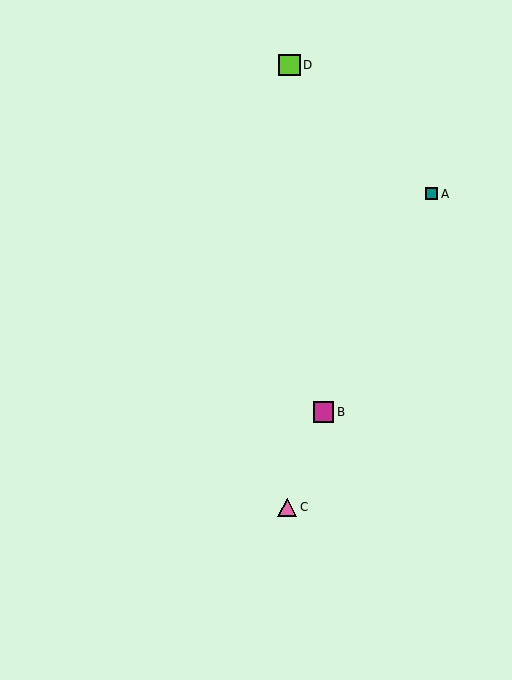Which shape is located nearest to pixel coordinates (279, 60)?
The lime square (labeled D) at (290, 65) is nearest to that location.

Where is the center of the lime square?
The center of the lime square is at (290, 65).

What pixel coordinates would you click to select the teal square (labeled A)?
Click at (432, 194) to select the teal square A.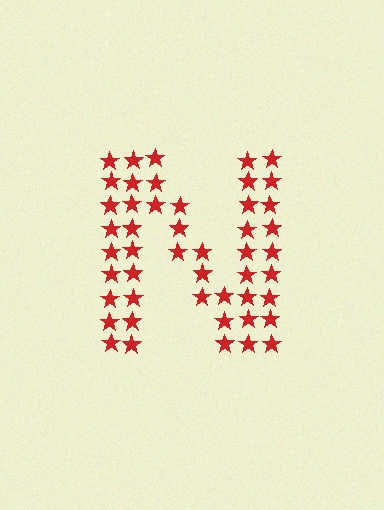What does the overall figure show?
The overall figure shows the letter N.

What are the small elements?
The small elements are stars.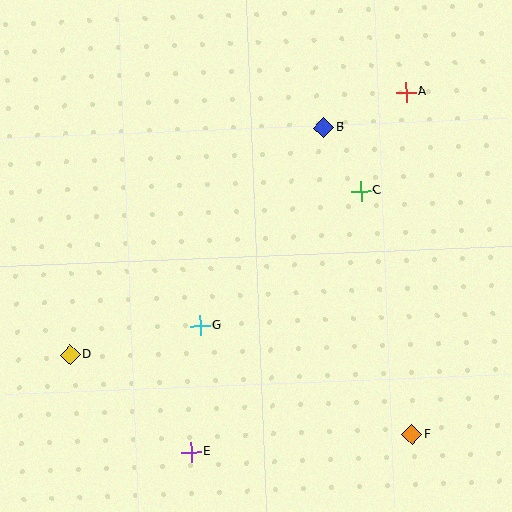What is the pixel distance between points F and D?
The distance between F and D is 352 pixels.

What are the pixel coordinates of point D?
Point D is at (70, 355).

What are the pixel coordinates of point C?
Point C is at (361, 191).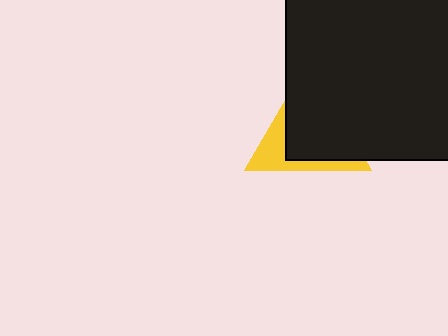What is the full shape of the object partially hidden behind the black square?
The partially hidden object is a yellow triangle.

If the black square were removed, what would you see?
You would see the complete yellow triangle.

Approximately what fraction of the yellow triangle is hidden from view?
Roughly 67% of the yellow triangle is hidden behind the black square.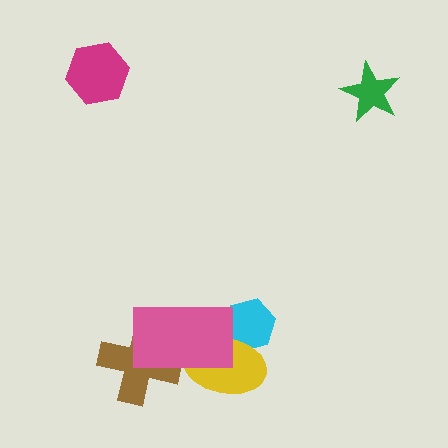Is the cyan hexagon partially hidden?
Yes, it is partially covered by another shape.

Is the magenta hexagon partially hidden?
No, no other shape covers it.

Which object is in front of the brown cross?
The pink rectangle is in front of the brown cross.